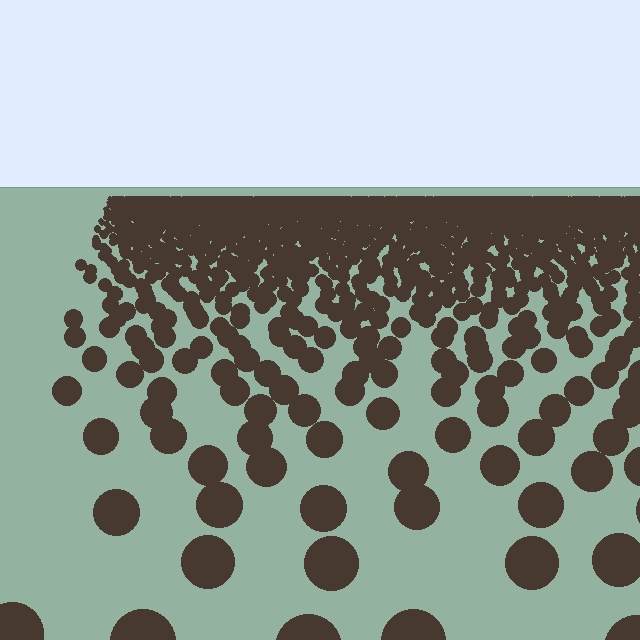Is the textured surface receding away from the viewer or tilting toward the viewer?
The surface is receding away from the viewer. Texture elements get smaller and denser toward the top.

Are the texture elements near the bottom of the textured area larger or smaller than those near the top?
Larger. Near the bottom, elements are closer to the viewer and appear at a bigger on-screen size.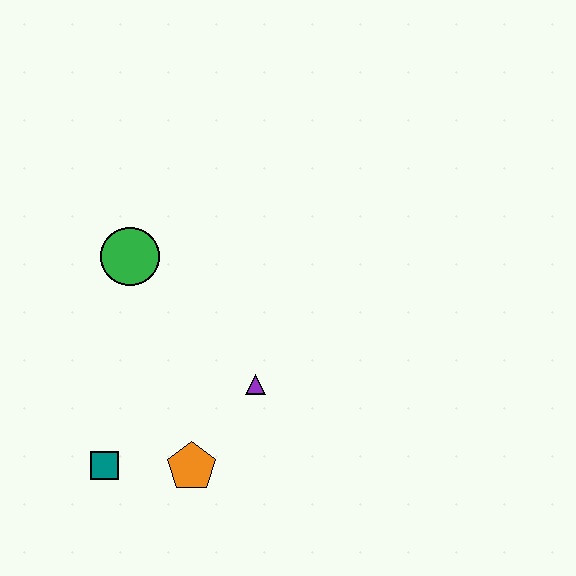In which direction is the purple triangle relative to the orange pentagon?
The purple triangle is above the orange pentagon.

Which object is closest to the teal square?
The orange pentagon is closest to the teal square.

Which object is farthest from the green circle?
The orange pentagon is farthest from the green circle.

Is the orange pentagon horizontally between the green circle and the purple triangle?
Yes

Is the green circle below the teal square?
No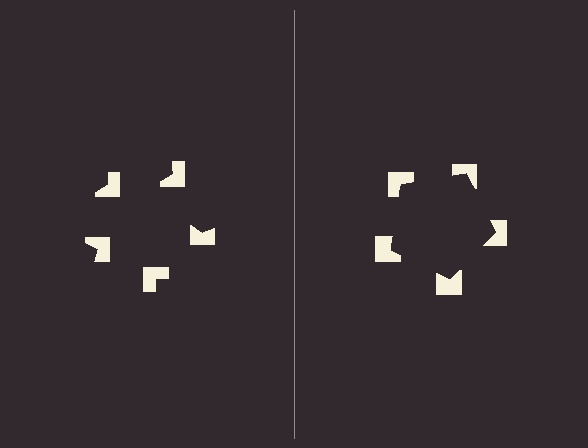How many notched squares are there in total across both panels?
10 — 5 on each side.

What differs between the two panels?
The notched squares are positioned identically on both sides; only the wedge orientations differ. On the right they align to a pentagon; on the left they are misaligned.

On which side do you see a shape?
An illusory pentagon appears on the right side. On the left side the wedge cuts are rotated, so no coherent shape forms.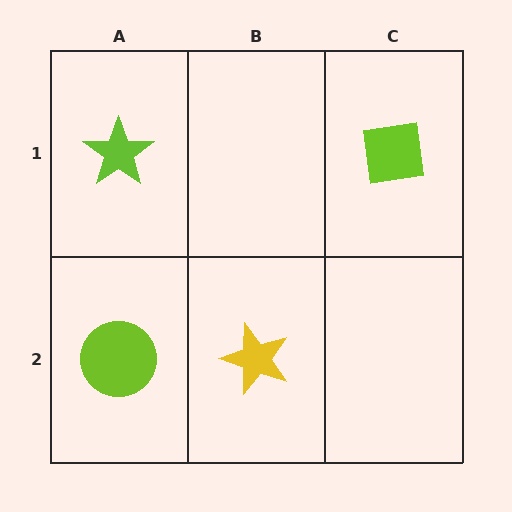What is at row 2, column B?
A yellow star.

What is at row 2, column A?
A lime circle.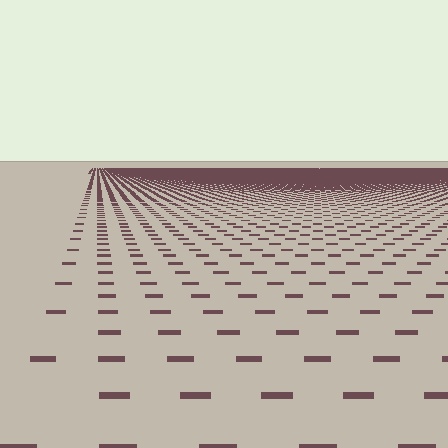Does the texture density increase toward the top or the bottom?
Density increases toward the top.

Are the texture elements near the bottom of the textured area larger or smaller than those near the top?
Larger. Near the bottom, elements are closer to the viewer and appear at a bigger on-screen size.